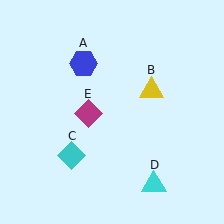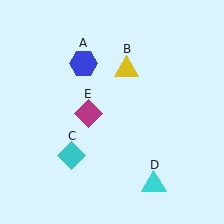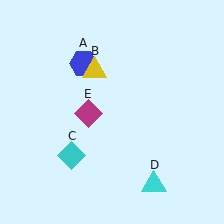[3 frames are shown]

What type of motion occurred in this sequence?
The yellow triangle (object B) rotated counterclockwise around the center of the scene.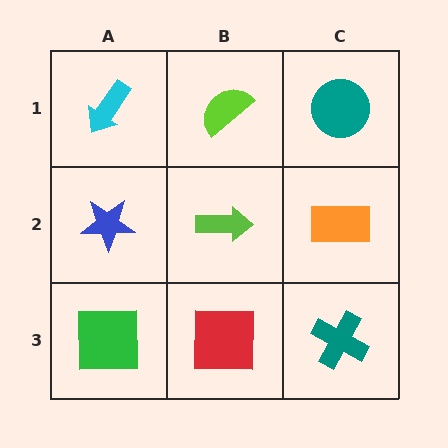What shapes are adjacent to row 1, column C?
An orange rectangle (row 2, column C), a lime semicircle (row 1, column B).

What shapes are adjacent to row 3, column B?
A lime arrow (row 2, column B), a green square (row 3, column A), a teal cross (row 3, column C).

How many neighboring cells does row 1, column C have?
2.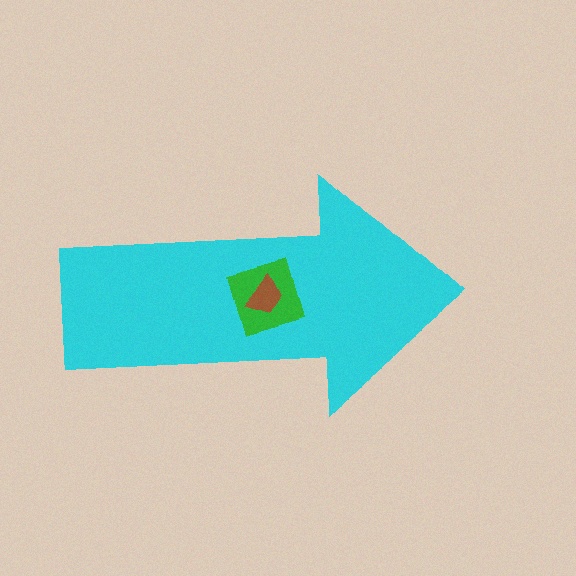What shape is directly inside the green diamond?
The brown trapezoid.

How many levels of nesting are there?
3.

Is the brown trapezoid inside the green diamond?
Yes.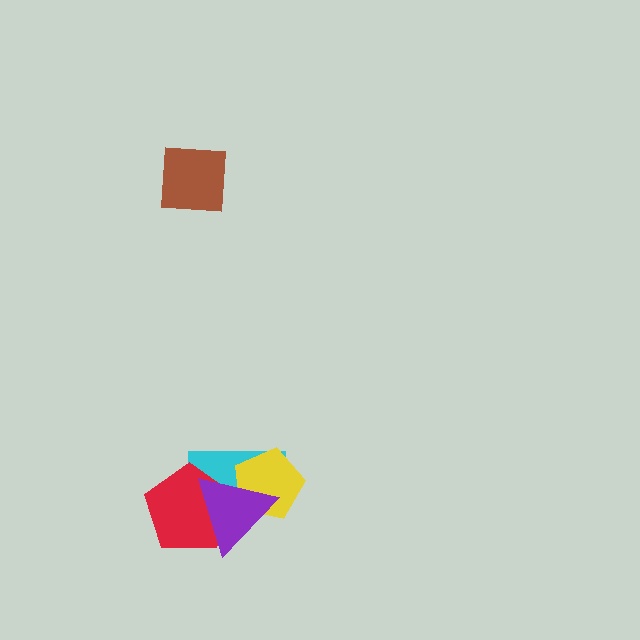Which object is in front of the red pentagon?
The purple triangle is in front of the red pentagon.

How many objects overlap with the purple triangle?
3 objects overlap with the purple triangle.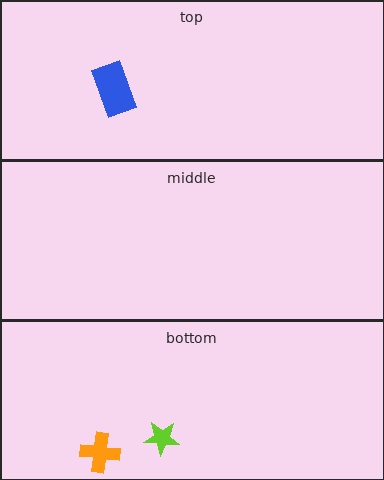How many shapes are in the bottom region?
2.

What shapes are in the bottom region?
The lime star, the orange cross.